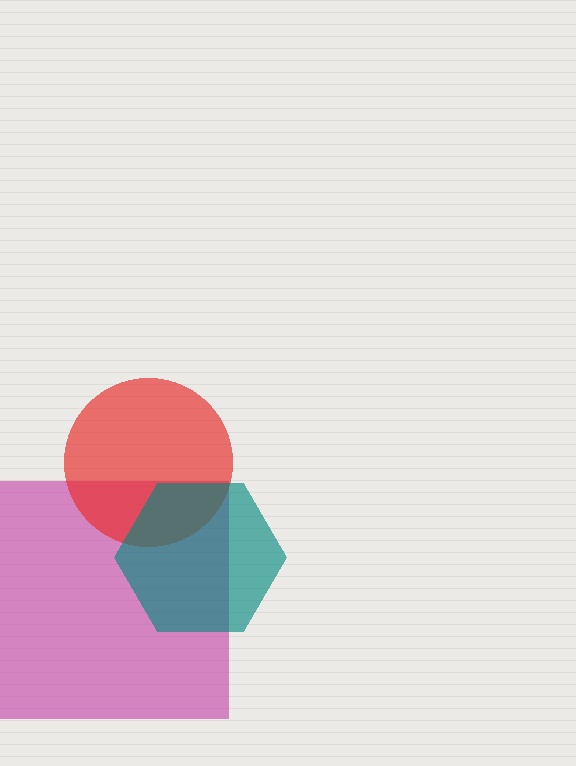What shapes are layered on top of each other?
The layered shapes are: a magenta square, a red circle, a teal hexagon.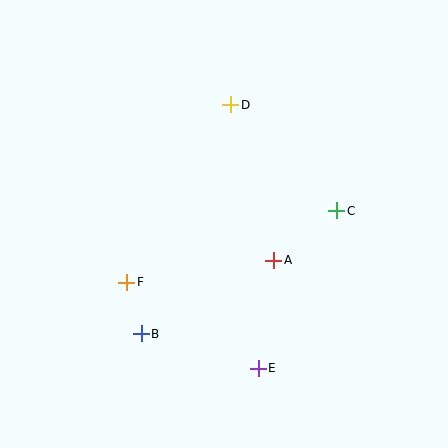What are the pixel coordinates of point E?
Point E is at (258, 368).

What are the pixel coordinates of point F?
Point F is at (127, 282).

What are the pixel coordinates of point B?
Point B is at (141, 334).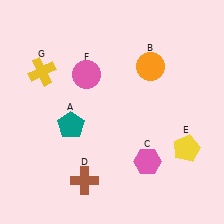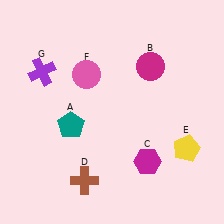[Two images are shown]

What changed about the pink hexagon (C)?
In Image 1, C is pink. In Image 2, it changed to magenta.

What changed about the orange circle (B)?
In Image 1, B is orange. In Image 2, it changed to magenta.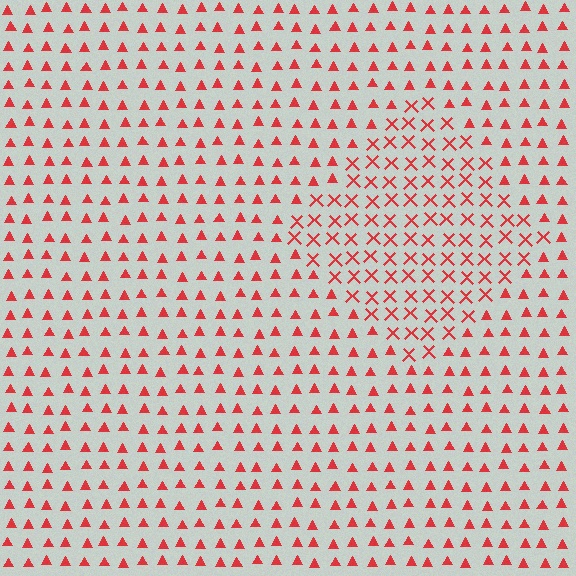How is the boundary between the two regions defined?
The boundary is defined by a change in element shape: X marks inside vs. triangles outside. All elements share the same color and spacing.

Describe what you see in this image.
The image is filled with small red elements arranged in a uniform grid. A diamond-shaped region contains X marks, while the surrounding area contains triangles. The boundary is defined purely by the change in element shape.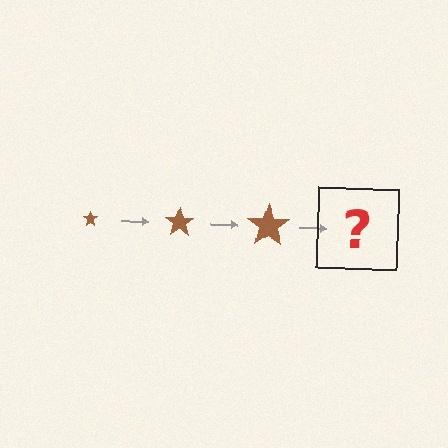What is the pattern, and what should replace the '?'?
The pattern is that the star gets progressively larger each step. The '?' should be a brown star, larger than the previous one.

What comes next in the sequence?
The next element should be a brown star, larger than the previous one.